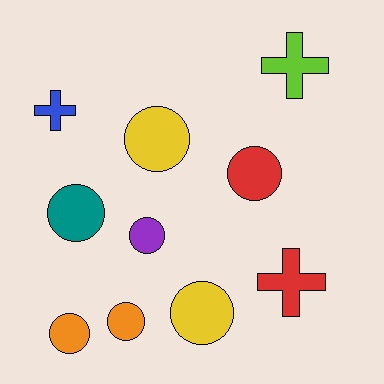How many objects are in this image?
There are 10 objects.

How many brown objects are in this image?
There are no brown objects.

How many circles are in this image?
There are 7 circles.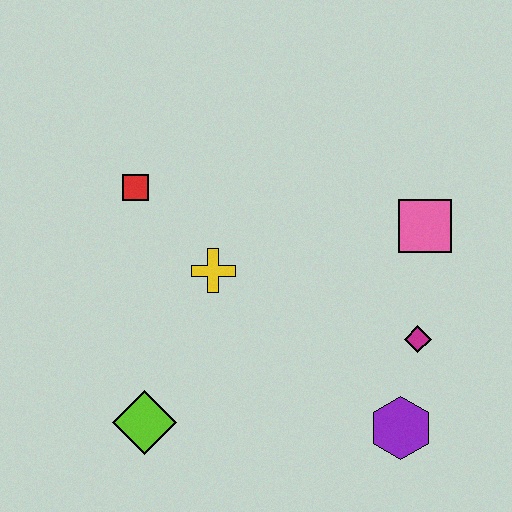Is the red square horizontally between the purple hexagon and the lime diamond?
No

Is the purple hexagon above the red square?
No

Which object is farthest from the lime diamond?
The pink square is farthest from the lime diamond.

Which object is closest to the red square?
The yellow cross is closest to the red square.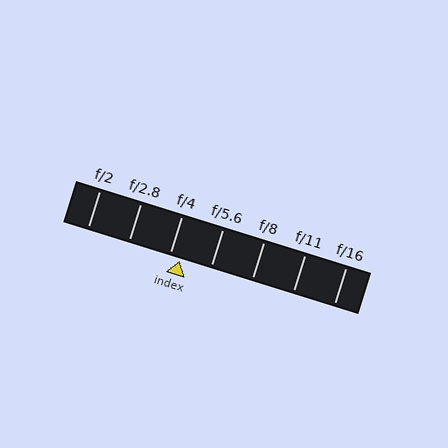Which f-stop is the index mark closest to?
The index mark is closest to f/4.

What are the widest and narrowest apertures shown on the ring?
The widest aperture shown is f/2 and the narrowest is f/16.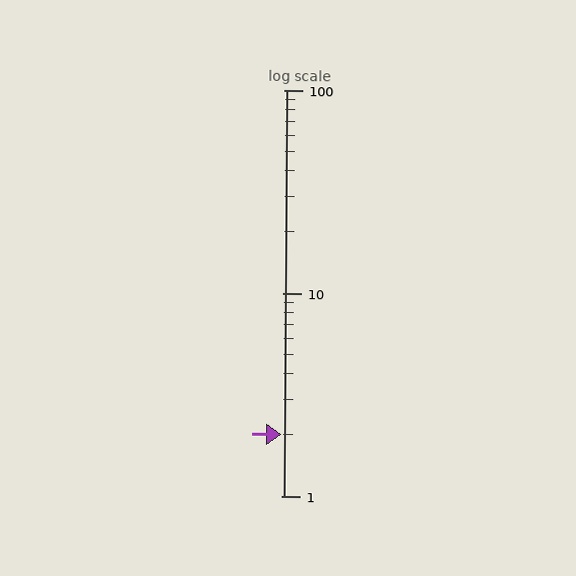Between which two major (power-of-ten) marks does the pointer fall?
The pointer is between 1 and 10.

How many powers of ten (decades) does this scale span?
The scale spans 2 decades, from 1 to 100.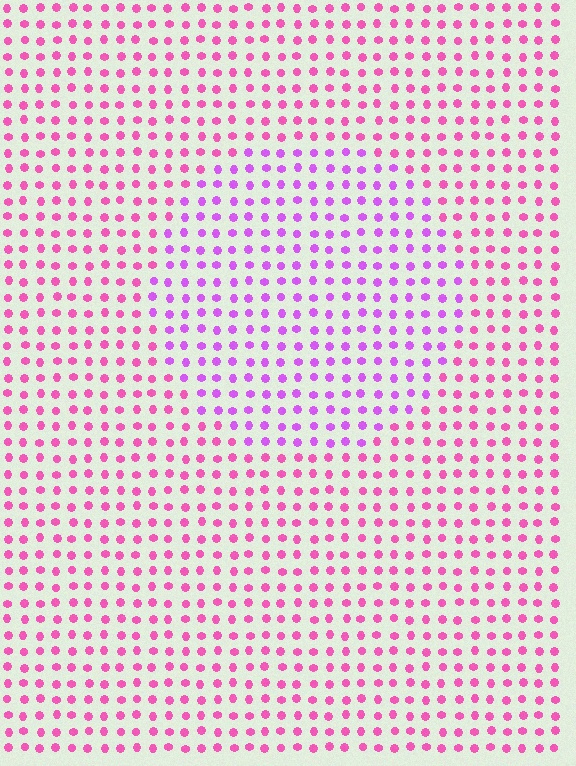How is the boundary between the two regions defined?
The boundary is defined purely by a slight shift in hue (about 33 degrees). Spacing, size, and orientation are identical on both sides.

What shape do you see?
I see a circle.